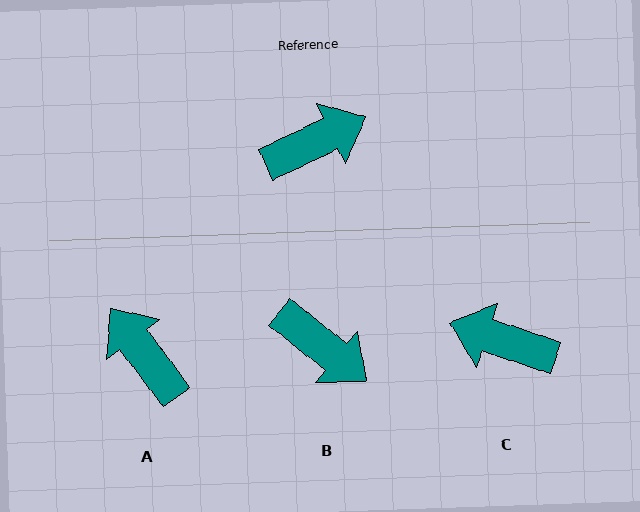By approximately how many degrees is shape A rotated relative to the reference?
Approximately 101 degrees counter-clockwise.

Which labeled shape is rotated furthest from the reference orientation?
C, about 136 degrees away.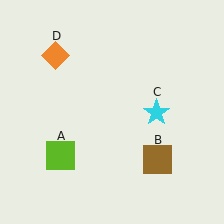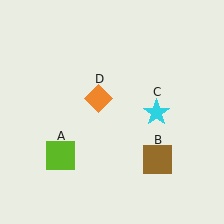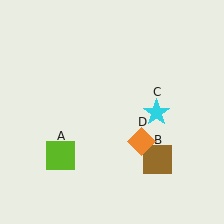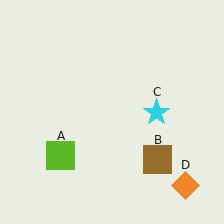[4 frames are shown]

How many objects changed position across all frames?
1 object changed position: orange diamond (object D).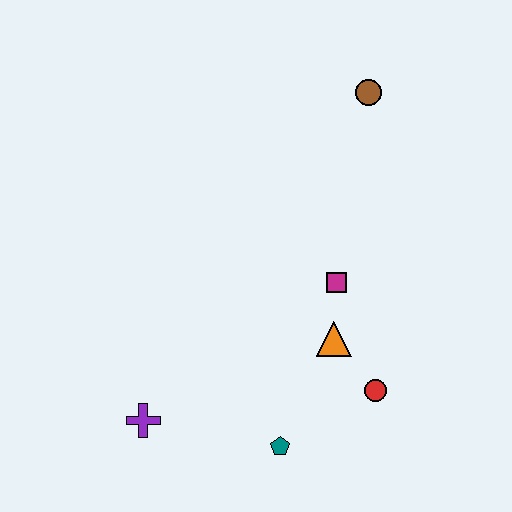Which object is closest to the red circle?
The orange triangle is closest to the red circle.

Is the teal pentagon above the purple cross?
No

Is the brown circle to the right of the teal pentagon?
Yes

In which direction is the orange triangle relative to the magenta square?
The orange triangle is below the magenta square.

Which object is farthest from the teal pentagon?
The brown circle is farthest from the teal pentagon.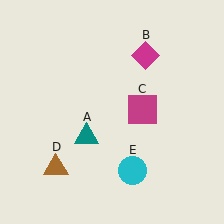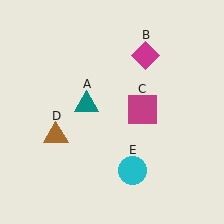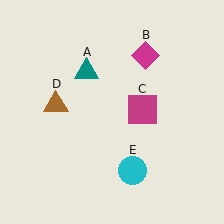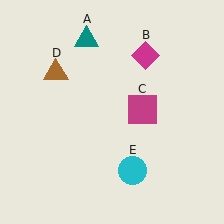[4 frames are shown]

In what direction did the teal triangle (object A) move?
The teal triangle (object A) moved up.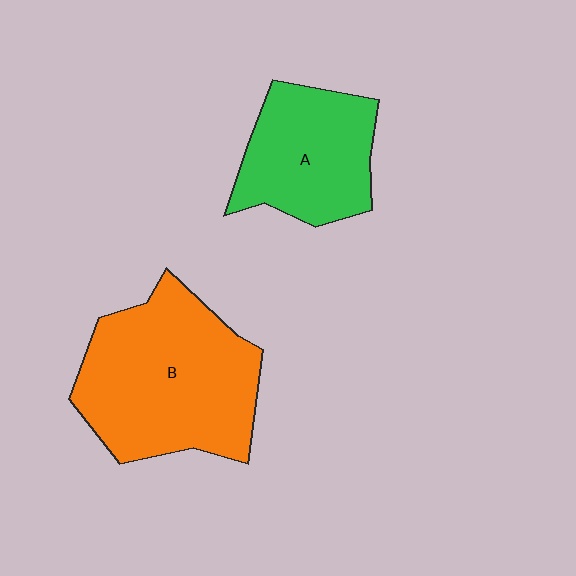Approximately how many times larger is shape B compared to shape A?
Approximately 1.6 times.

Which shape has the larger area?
Shape B (orange).